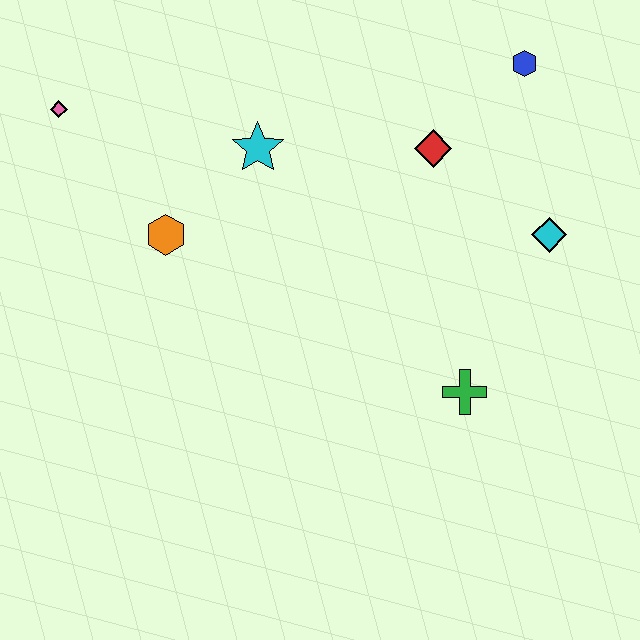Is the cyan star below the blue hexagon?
Yes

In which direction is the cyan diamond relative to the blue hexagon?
The cyan diamond is below the blue hexagon.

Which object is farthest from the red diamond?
The pink diamond is farthest from the red diamond.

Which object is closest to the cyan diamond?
The red diamond is closest to the cyan diamond.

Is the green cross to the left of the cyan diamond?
Yes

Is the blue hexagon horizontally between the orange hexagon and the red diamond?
No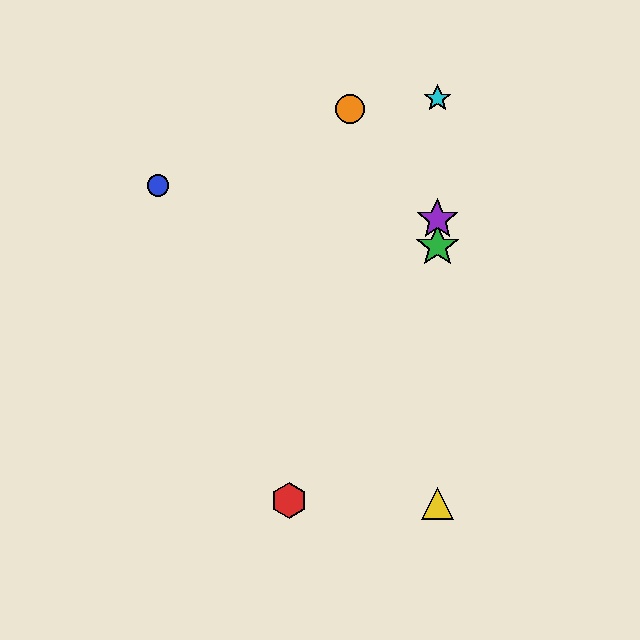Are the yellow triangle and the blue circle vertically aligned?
No, the yellow triangle is at x≈437 and the blue circle is at x≈158.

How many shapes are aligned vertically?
4 shapes (the green star, the yellow triangle, the purple star, the cyan star) are aligned vertically.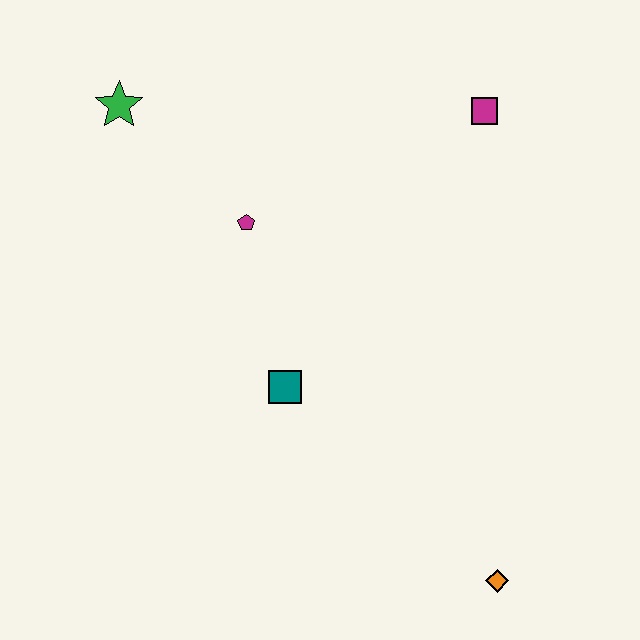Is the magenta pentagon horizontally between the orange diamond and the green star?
Yes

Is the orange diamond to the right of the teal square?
Yes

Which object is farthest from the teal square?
The magenta square is farthest from the teal square.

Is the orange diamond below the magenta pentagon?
Yes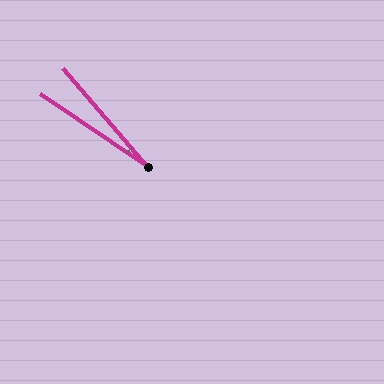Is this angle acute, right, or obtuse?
It is acute.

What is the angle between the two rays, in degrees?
Approximately 15 degrees.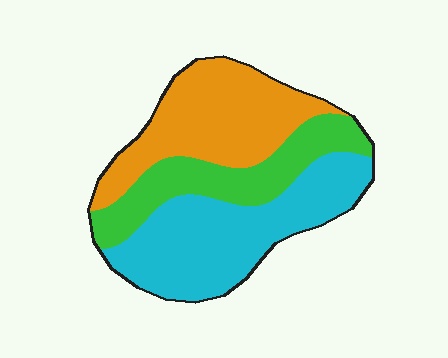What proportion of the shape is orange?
Orange takes up between a quarter and a half of the shape.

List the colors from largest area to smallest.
From largest to smallest: cyan, orange, green.